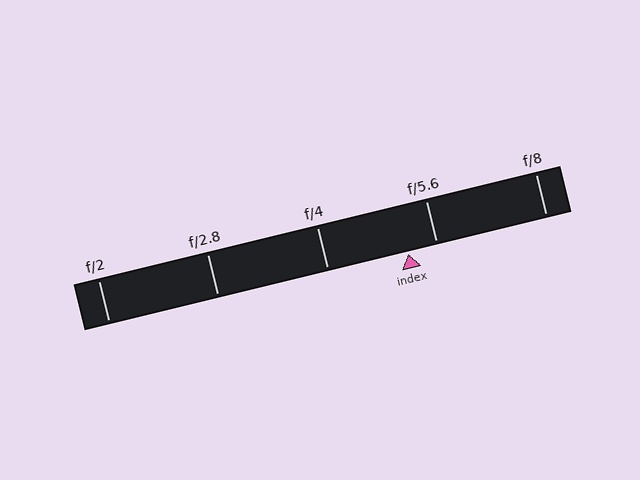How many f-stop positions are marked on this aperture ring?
There are 5 f-stop positions marked.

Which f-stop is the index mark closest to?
The index mark is closest to f/5.6.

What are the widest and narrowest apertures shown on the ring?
The widest aperture shown is f/2 and the narrowest is f/8.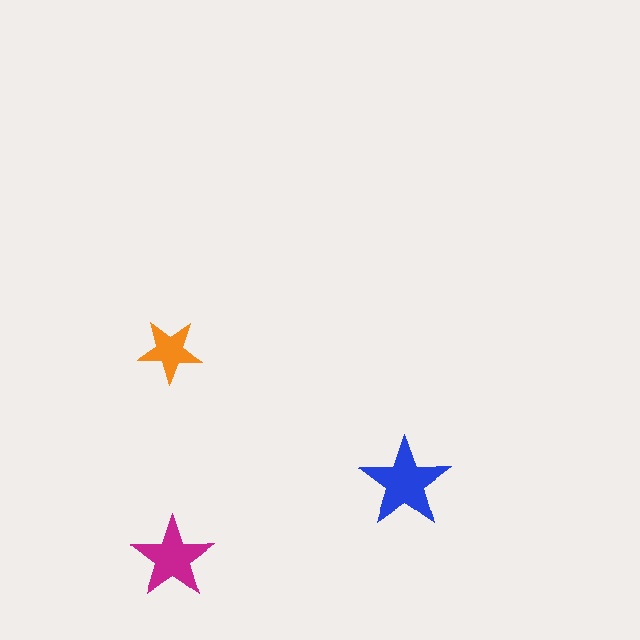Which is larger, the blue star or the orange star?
The blue one.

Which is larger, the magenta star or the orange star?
The magenta one.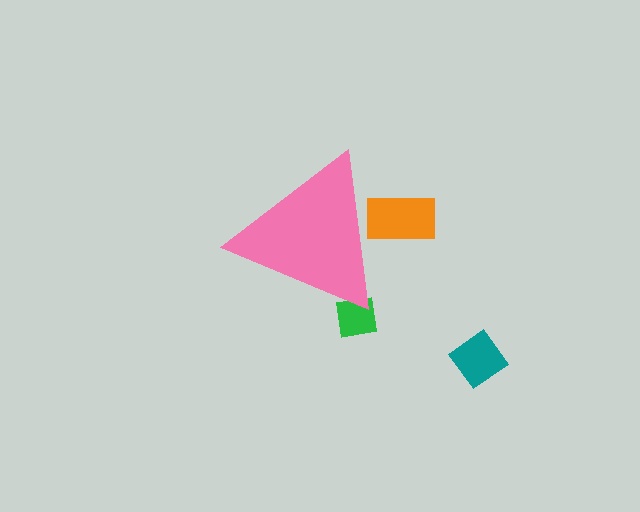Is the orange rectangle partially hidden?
Yes, the orange rectangle is partially hidden behind the pink triangle.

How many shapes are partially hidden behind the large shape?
2 shapes are partially hidden.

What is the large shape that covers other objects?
A pink triangle.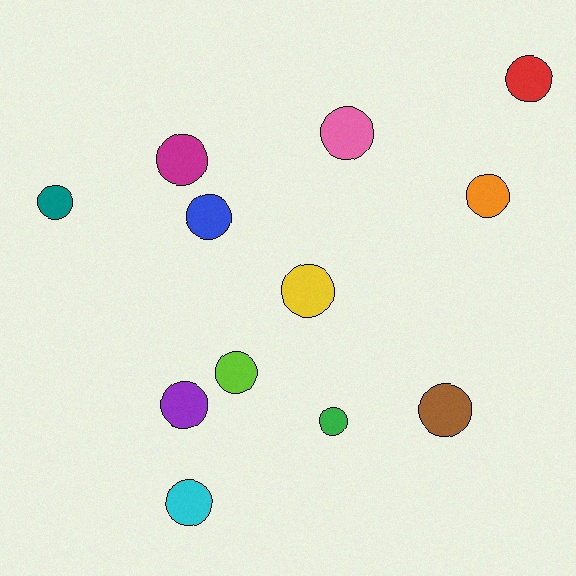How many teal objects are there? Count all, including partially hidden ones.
There is 1 teal object.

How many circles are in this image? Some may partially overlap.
There are 12 circles.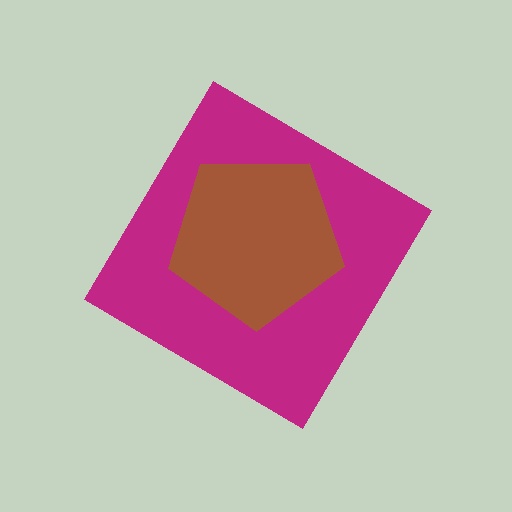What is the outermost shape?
The magenta diamond.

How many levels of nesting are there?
2.